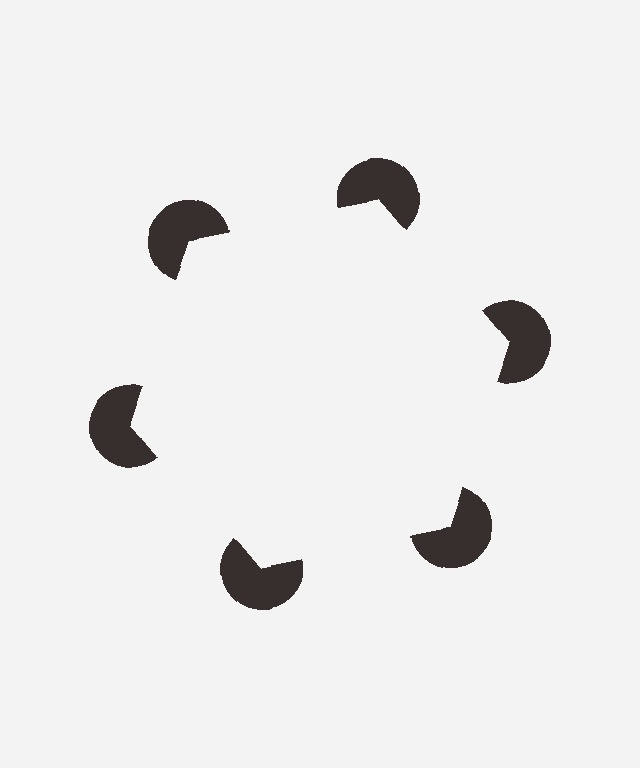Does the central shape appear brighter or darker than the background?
It typically appears slightly brighter than the background, even though no actual brightness change is drawn.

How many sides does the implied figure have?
6 sides.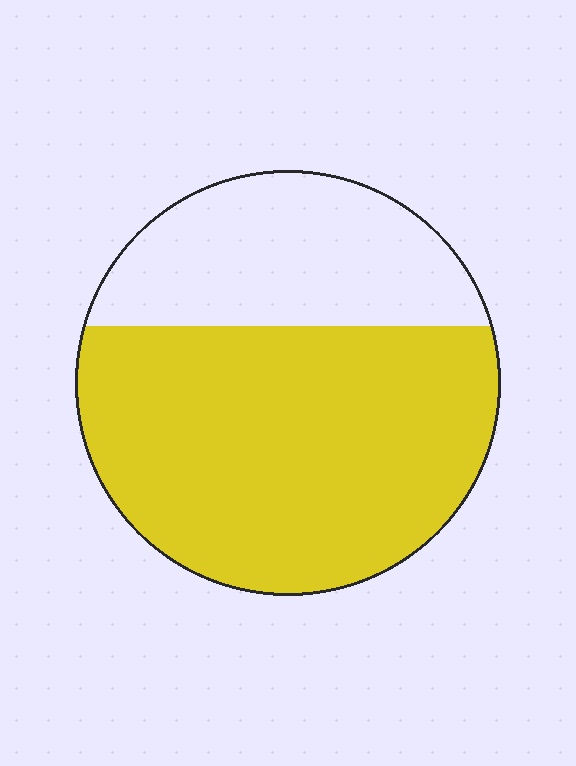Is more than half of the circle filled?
Yes.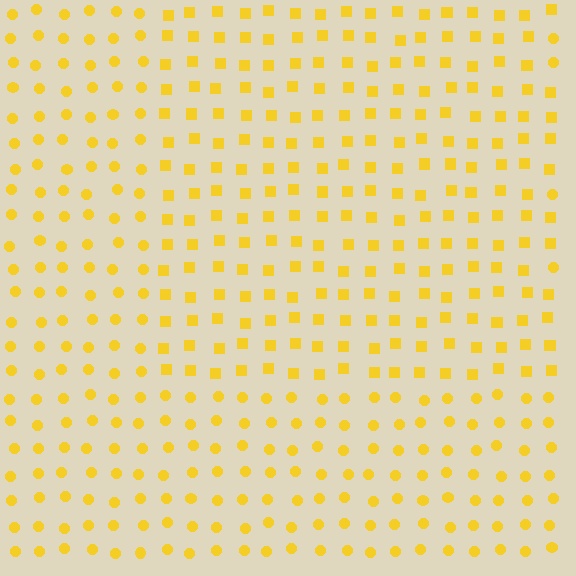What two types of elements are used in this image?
The image uses squares inside the rectangle region and circles outside it.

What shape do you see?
I see a rectangle.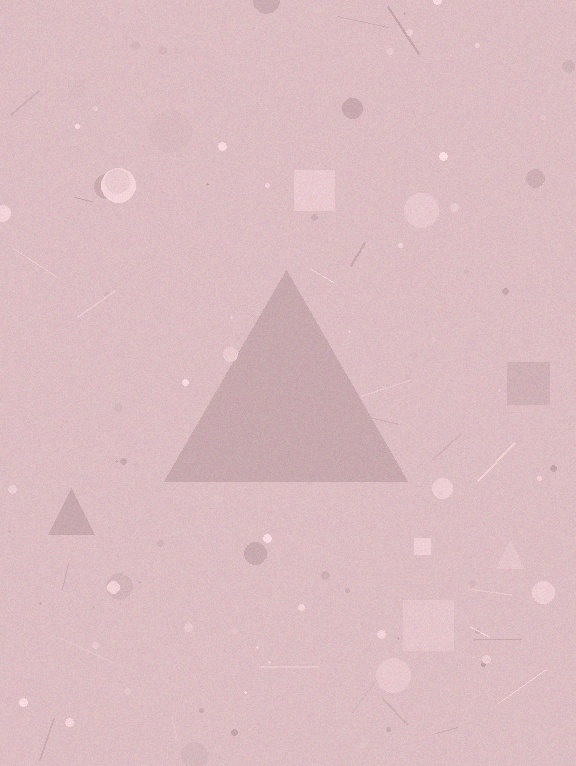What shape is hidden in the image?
A triangle is hidden in the image.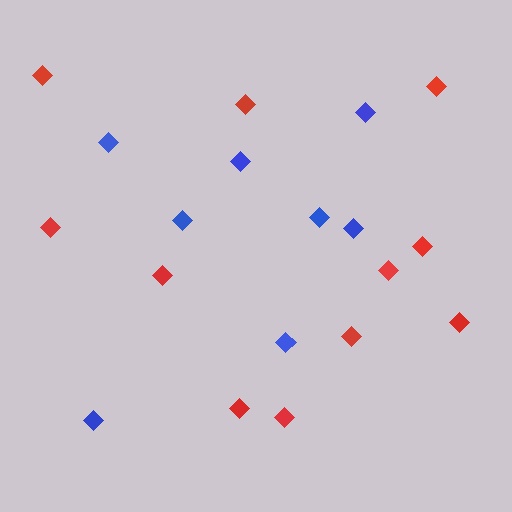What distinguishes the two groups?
There are 2 groups: one group of red diamonds (11) and one group of blue diamonds (8).